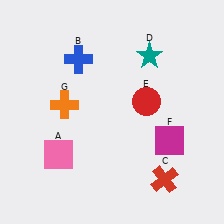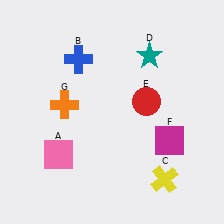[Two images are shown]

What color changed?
The cross (C) changed from red in Image 1 to yellow in Image 2.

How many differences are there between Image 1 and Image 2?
There is 1 difference between the two images.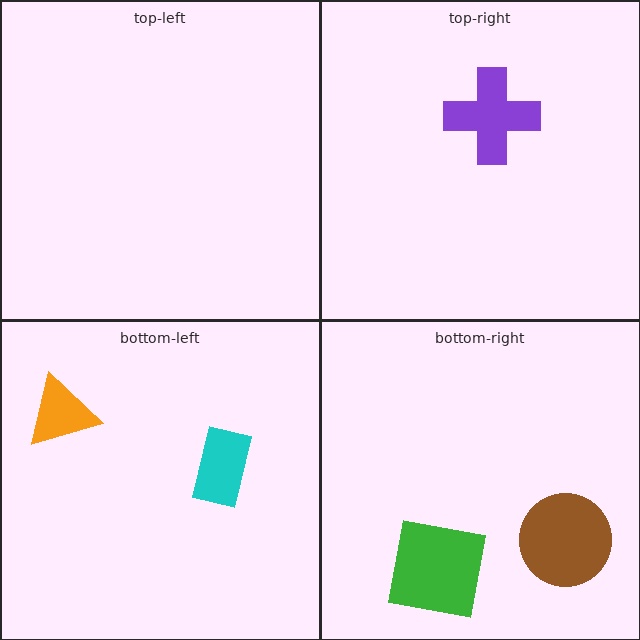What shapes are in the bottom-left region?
The cyan rectangle, the orange triangle.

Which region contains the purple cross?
The top-right region.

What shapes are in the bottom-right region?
The brown circle, the green square.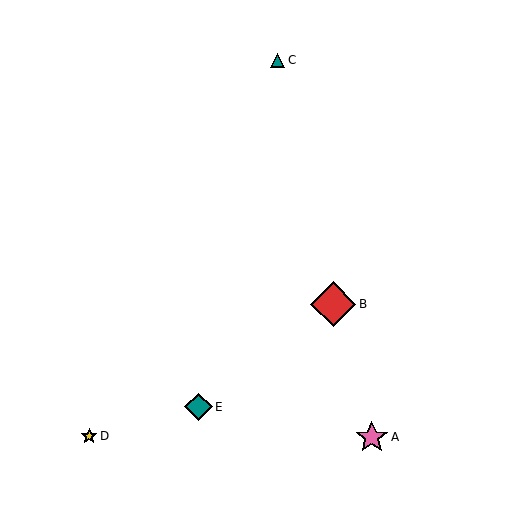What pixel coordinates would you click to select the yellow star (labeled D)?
Click at (89, 436) to select the yellow star D.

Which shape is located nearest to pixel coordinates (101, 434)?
The yellow star (labeled D) at (89, 436) is nearest to that location.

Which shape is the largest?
The red diamond (labeled B) is the largest.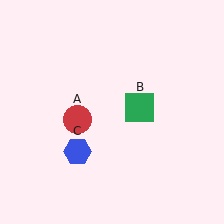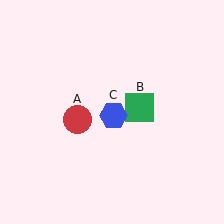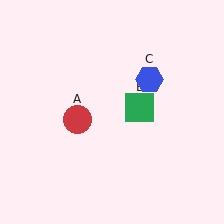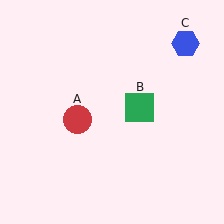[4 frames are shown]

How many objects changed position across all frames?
1 object changed position: blue hexagon (object C).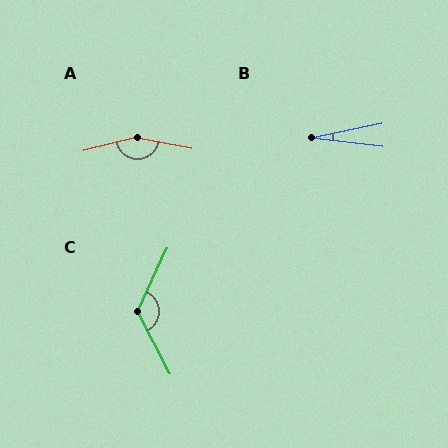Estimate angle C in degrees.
Approximately 128 degrees.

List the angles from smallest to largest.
B (18°), C (128°), A (155°).